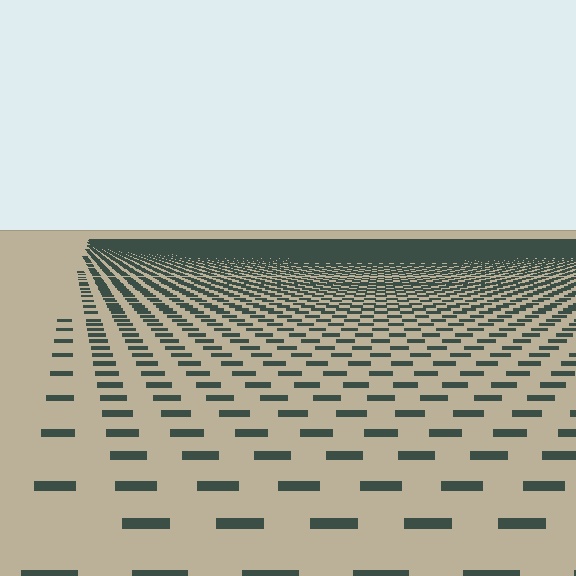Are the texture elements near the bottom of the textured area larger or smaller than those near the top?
Larger. Near the bottom, elements are closer to the viewer and appear at a bigger on-screen size.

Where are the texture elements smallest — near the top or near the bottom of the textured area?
Near the top.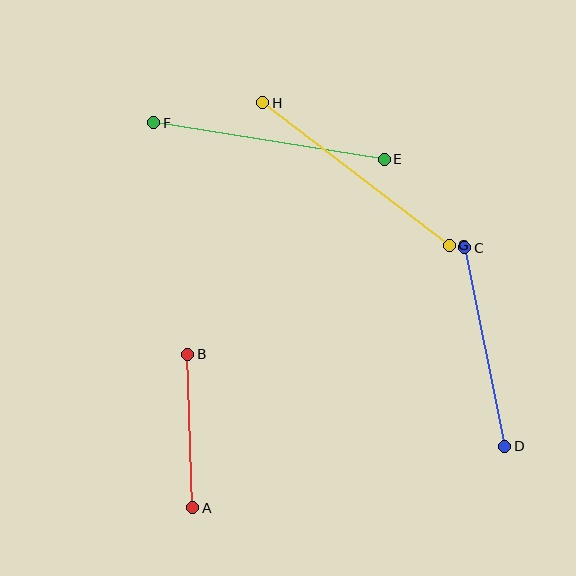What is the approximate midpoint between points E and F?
The midpoint is at approximately (269, 141) pixels.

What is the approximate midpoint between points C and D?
The midpoint is at approximately (485, 347) pixels.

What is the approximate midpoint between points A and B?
The midpoint is at approximately (190, 431) pixels.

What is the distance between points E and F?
The distance is approximately 234 pixels.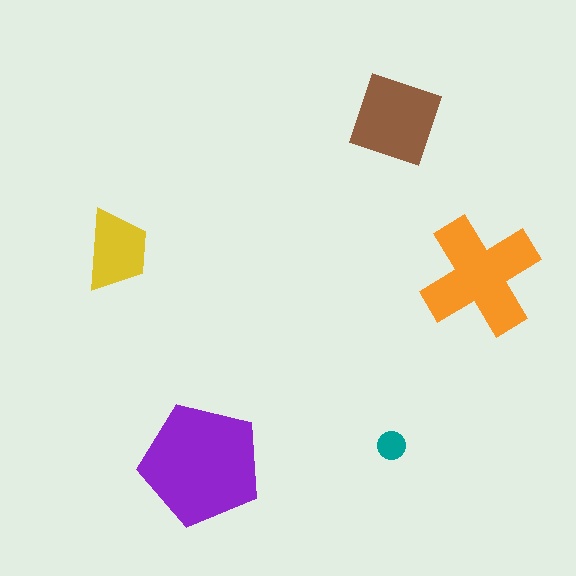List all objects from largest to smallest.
The purple pentagon, the orange cross, the brown square, the yellow trapezoid, the teal circle.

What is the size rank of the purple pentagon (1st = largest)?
1st.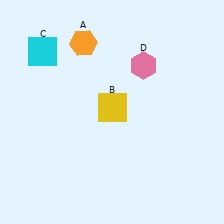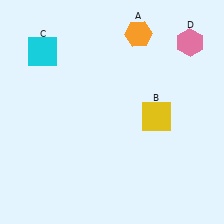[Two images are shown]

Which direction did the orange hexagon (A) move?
The orange hexagon (A) moved right.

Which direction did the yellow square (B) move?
The yellow square (B) moved right.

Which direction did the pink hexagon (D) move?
The pink hexagon (D) moved right.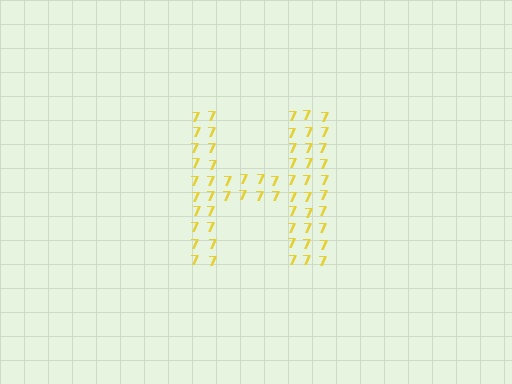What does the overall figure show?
The overall figure shows the letter H.